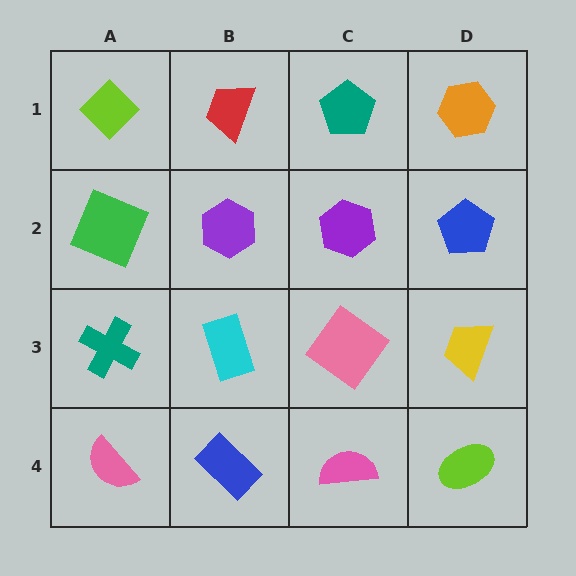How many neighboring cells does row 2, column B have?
4.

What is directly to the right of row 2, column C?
A blue pentagon.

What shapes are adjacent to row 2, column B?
A red trapezoid (row 1, column B), a cyan rectangle (row 3, column B), a green square (row 2, column A), a purple hexagon (row 2, column C).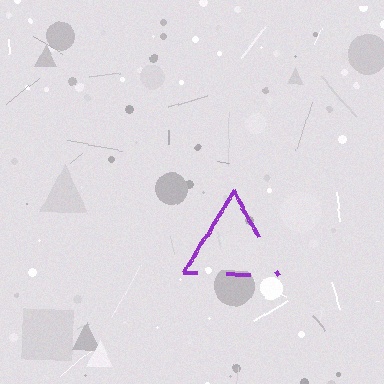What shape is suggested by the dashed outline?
The dashed outline suggests a triangle.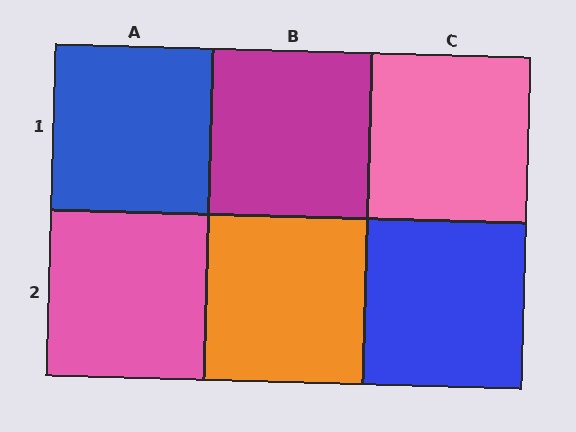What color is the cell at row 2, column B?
Orange.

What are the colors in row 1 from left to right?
Blue, magenta, pink.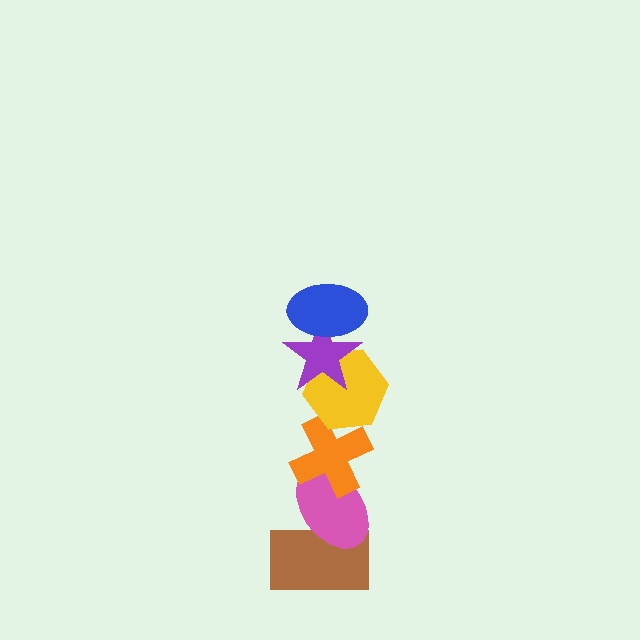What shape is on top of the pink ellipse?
The orange cross is on top of the pink ellipse.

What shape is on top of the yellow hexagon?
The purple star is on top of the yellow hexagon.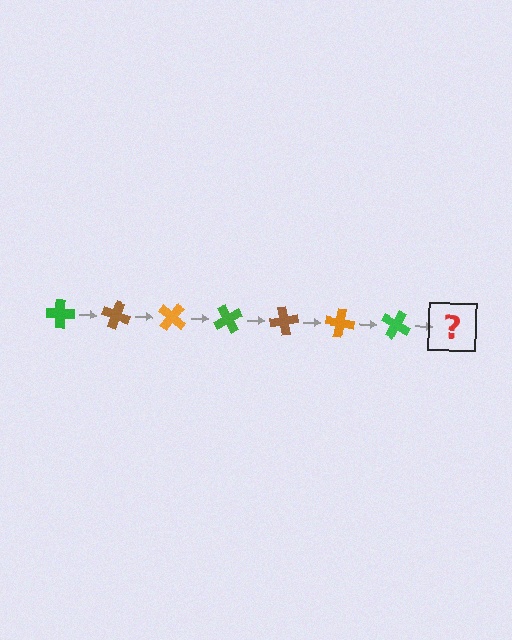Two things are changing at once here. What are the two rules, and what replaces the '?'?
The two rules are that it rotates 20 degrees each step and the color cycles through green, brown, and orange. The '?' should be a brown cross, rotated 140 degrees from the start.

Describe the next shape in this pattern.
It should be a brown cross, rotated 140 degrees from the start.